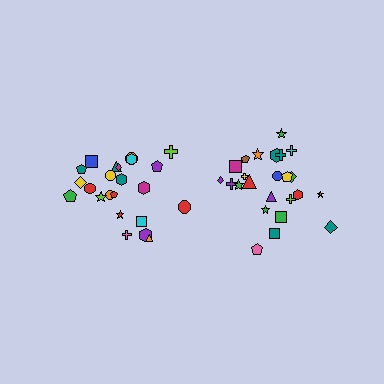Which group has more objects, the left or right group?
The right group.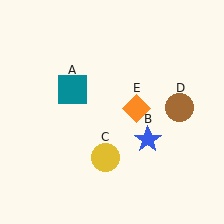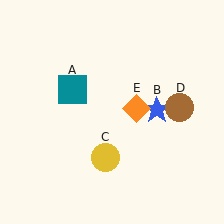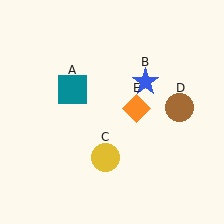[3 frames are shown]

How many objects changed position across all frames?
1 object changed position: blue star (object B).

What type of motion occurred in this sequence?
The blue star (object B) rotated counterclockwise around the center of the scene.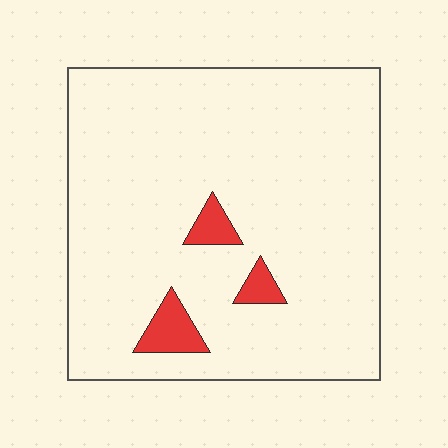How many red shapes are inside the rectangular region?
3.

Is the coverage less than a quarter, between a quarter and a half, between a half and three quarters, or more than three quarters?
Less than a quarter.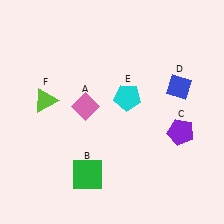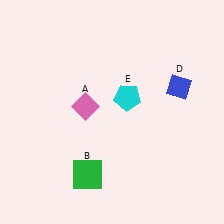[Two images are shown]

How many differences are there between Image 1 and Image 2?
There are 2 differences between the two images.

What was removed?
The purple pentagon (C), the lime triangle (F) were removed in Image 2.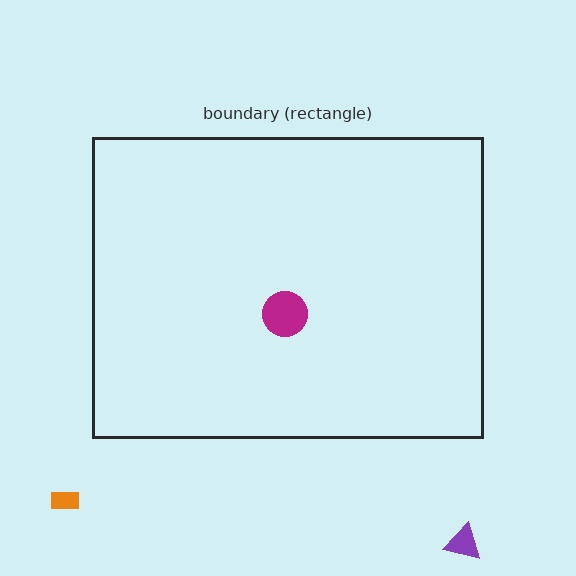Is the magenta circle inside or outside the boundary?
Inside.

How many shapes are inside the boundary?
1 inside, 2 outside.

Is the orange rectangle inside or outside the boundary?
Outside.